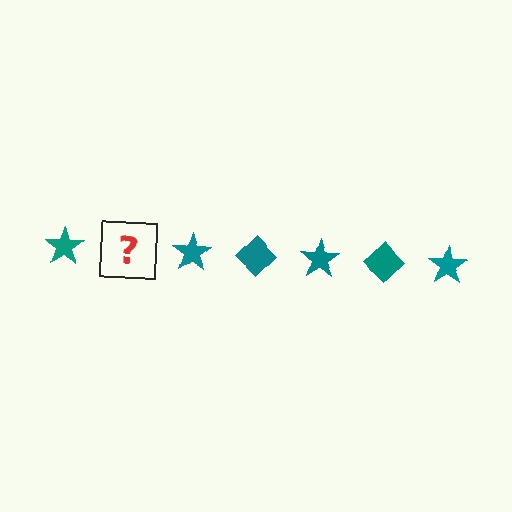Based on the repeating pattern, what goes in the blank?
The blank should be a teal diamond.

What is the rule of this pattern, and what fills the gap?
The rule is that the pattern cycles through star, diamond shapes in teal. The gap should be filled with a teal diamond.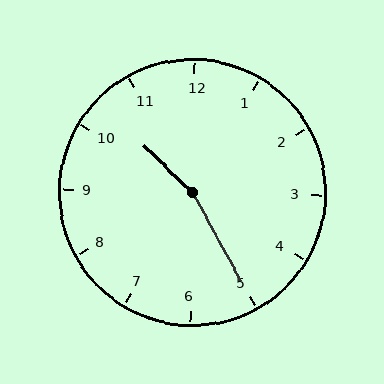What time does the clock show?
10:25.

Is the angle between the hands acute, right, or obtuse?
It is obtuse.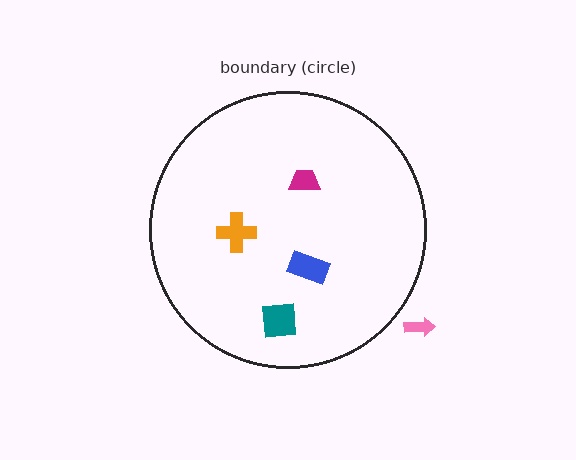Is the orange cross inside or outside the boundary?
Inside.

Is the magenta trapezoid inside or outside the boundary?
Inside.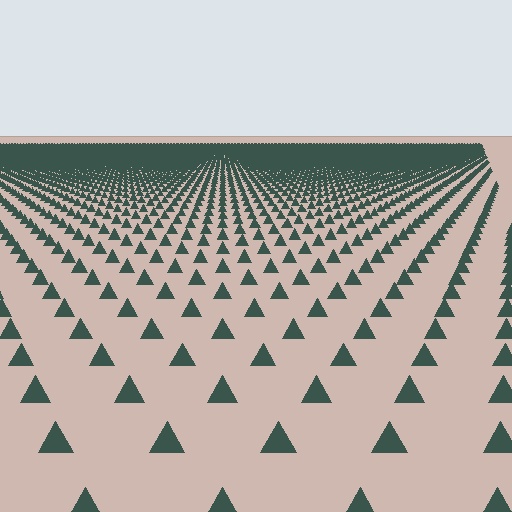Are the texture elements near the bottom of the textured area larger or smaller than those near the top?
Larger. Near the bottom, elements are closer to the viewer and appear at a bigger on-screen size.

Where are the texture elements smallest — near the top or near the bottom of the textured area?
Near the top.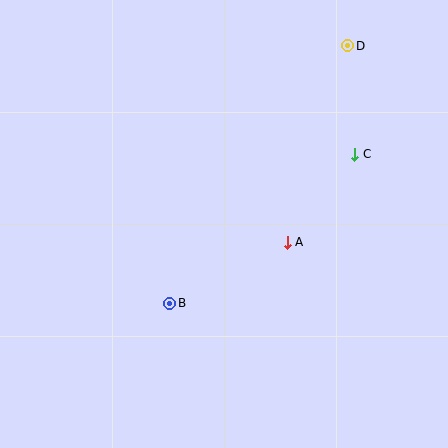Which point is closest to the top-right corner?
Point D is closest to the top-right corner.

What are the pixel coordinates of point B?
Point B is at (170, 303).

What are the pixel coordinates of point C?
Point C is at (355, 154).